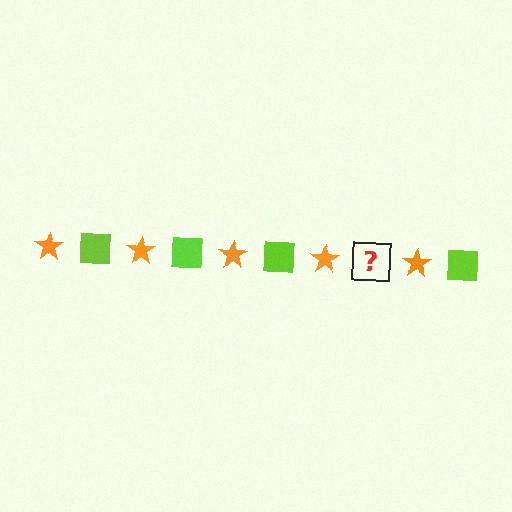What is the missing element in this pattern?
The missing element is a lime square.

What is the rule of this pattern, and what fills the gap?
The rule is that the pattern alternates between orange star and lime square. The gap should be filled with a lime square.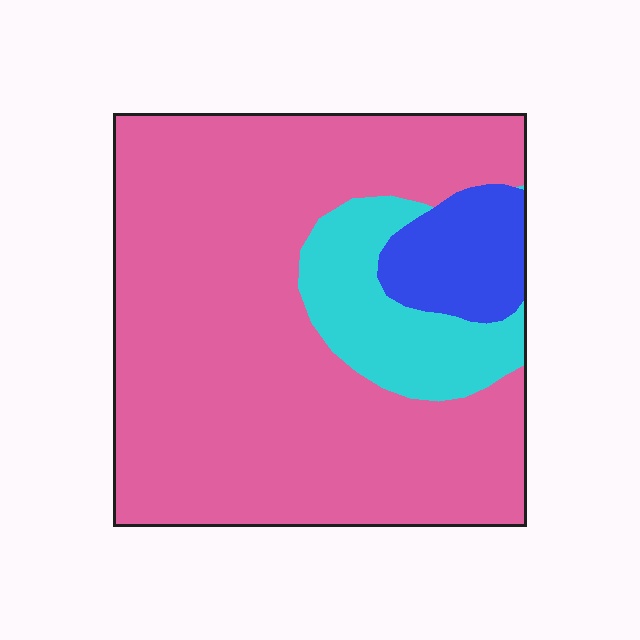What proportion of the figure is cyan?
Cyan takes up about one eighth (1/8) of the figure.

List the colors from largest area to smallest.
From largest to smallest: pink, cyan, blue.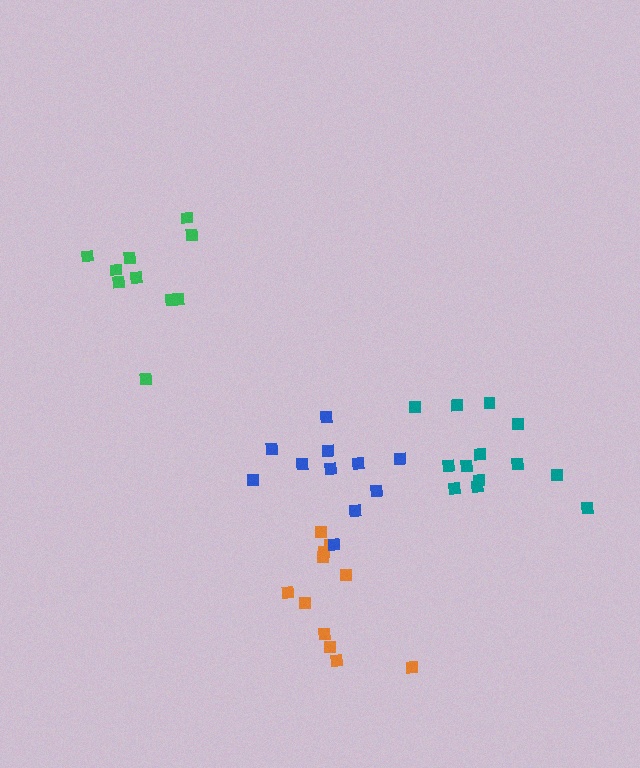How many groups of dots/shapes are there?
There are 4 groups.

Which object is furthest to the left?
The green cluster is leftmost.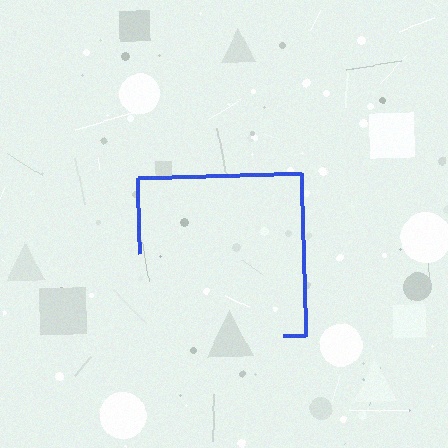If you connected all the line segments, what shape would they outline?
They would outline a square.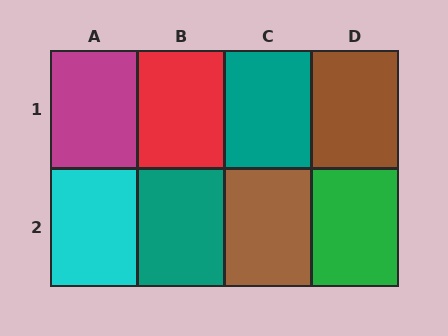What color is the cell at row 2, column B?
Teal.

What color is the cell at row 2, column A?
Cyan.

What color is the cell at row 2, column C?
Brown.